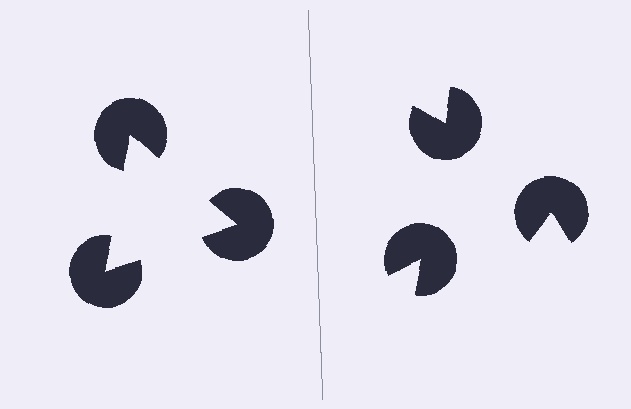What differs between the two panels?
The pac-man discs are positioned identically on both sides; only the wedge orientations differ. On the left they align to a triangle; on the right they are misaligned.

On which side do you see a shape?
An illusory triangle appears on the left side. On the right side the wedge cuts are rotated, so no coherent shape forms.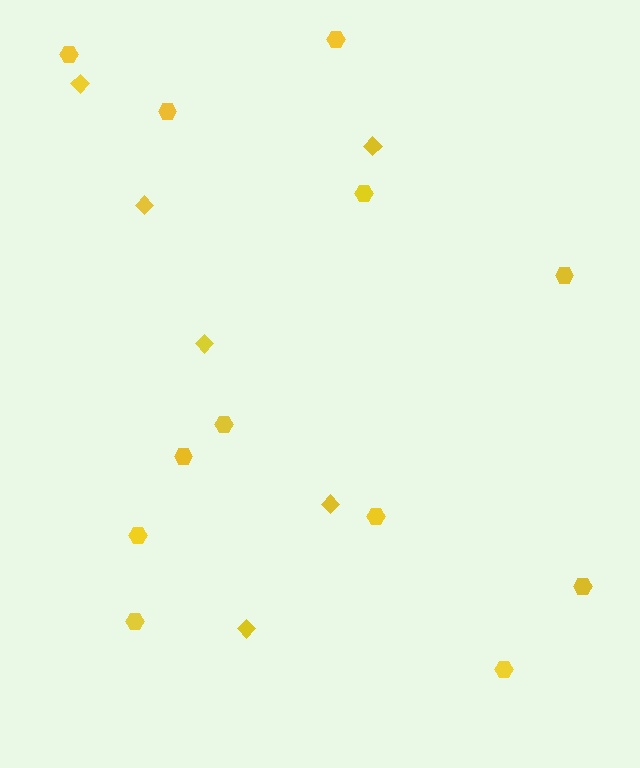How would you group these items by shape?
There are 2 groups: one group of diamonds (6) and one group of hexagons (12).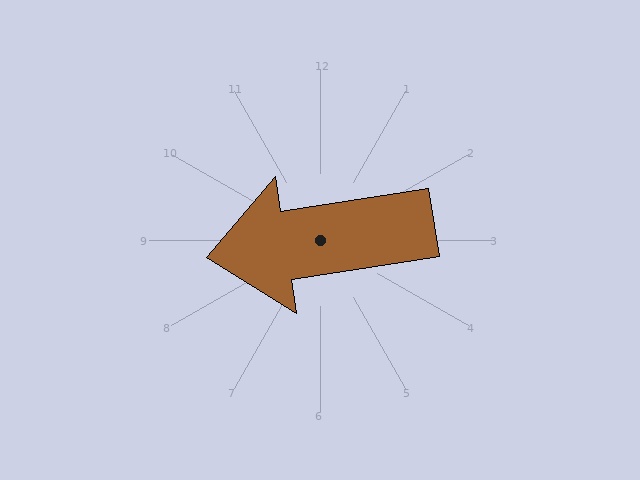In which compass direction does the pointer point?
West.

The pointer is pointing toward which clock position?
Roughly 9 o'clock.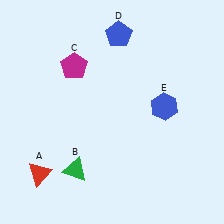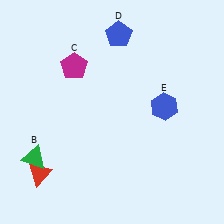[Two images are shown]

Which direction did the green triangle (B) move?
The green triangle (B) moved left.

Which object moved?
The green triangle (B) moved left.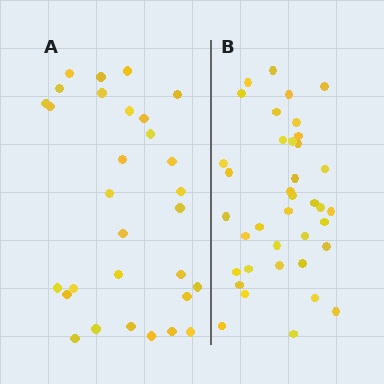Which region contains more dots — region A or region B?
Region B (the right region) has more dots.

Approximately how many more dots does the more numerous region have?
Region B has roughly 8 or so more dots than region A.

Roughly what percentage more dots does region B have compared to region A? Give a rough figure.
About 25% more.